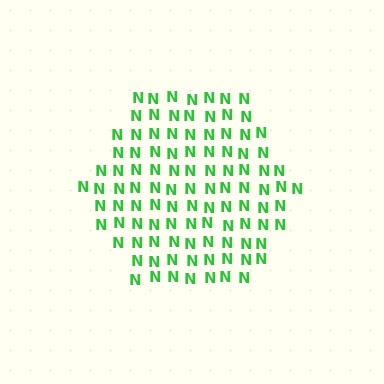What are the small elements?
The small elements are letter N's.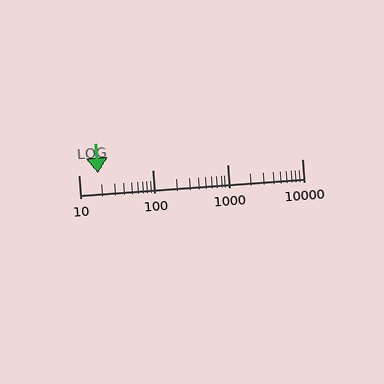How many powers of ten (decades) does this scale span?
The scale spans 3 decades, from 10 to 10000.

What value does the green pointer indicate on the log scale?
The pointer indicates approximately 18.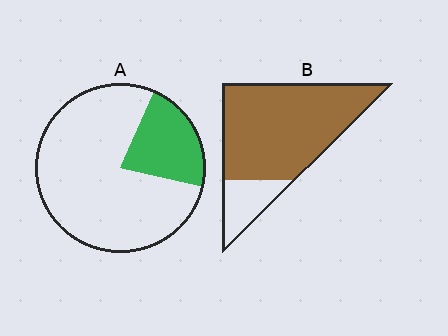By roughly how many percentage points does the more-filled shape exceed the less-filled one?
By roughly 60 percentage points (B over A).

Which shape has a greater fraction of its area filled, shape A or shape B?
Shape B.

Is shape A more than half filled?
No.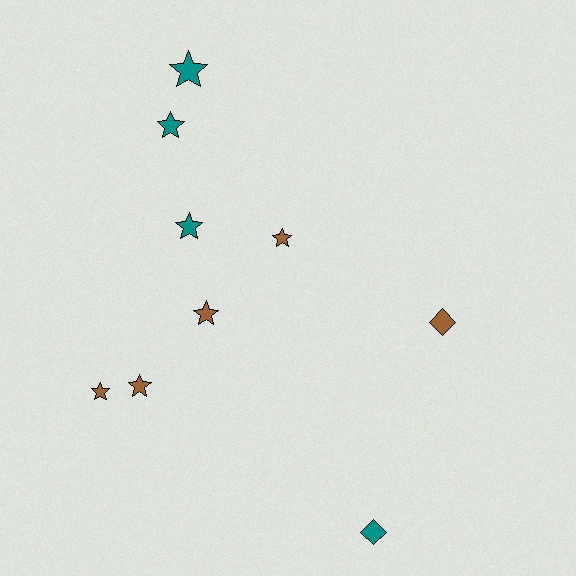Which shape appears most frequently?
Star, with 7 objects.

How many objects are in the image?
There are 9 objects.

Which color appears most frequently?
Brown, with 5 objects.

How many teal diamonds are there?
There is 1 teal diamond.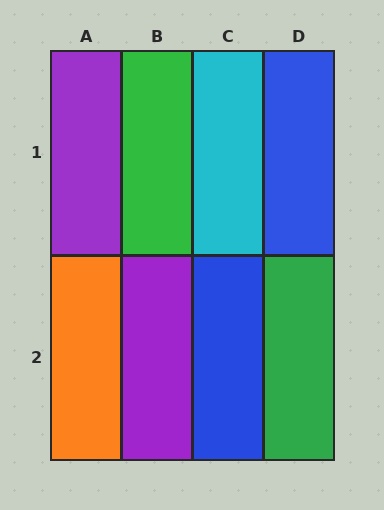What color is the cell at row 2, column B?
Purple.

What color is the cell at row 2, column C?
Blue.